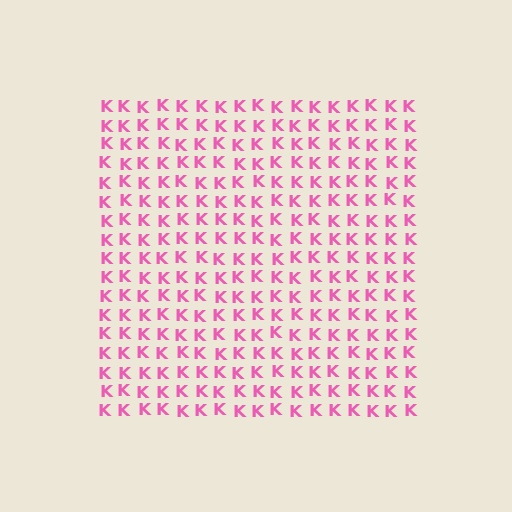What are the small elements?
The small elements are letter K's.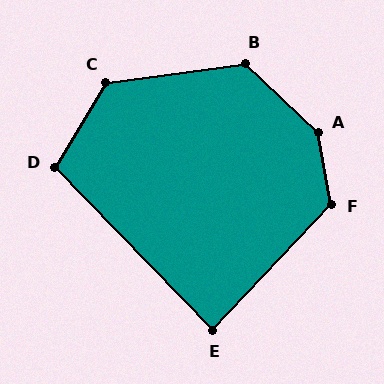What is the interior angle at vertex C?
Approximately 129 degrees (obtuse).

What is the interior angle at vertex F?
Approximately 127 degrees (obtuse).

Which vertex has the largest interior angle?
A, at approximately 144 degrees.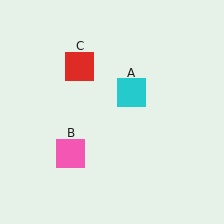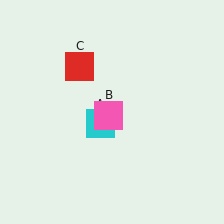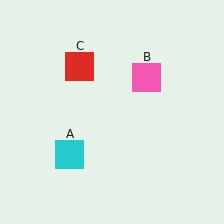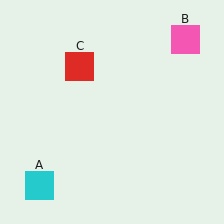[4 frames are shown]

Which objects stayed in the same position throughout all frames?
Red square (object C) remained stationary.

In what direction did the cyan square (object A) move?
The cyan square (object A) moved down and to the left.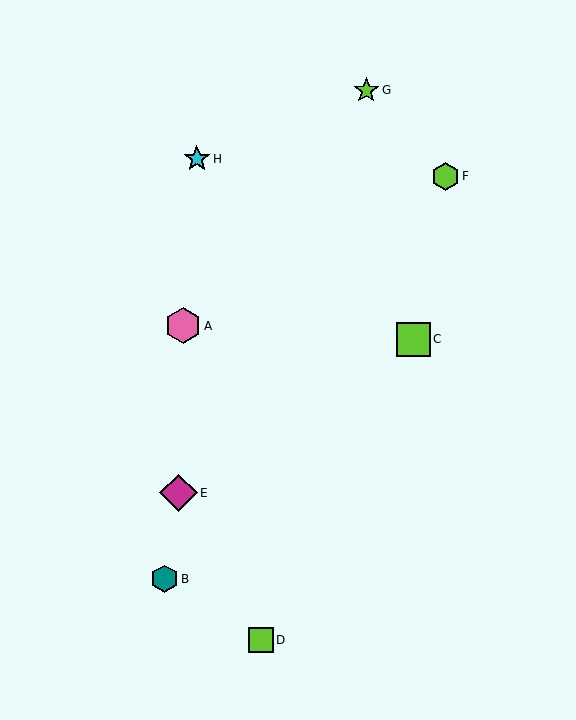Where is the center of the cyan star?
The center of the cyan star is at (197, 159).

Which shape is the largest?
The magenta diamond (labeled E) is the largest.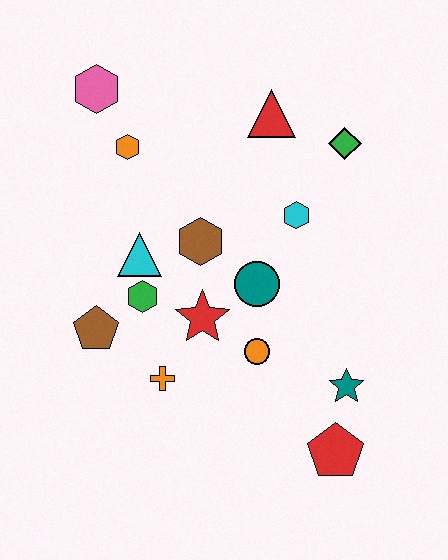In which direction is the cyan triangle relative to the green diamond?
The cyan triangle is to the left of the green diamond.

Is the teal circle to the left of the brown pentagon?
No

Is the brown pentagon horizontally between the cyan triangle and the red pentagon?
No